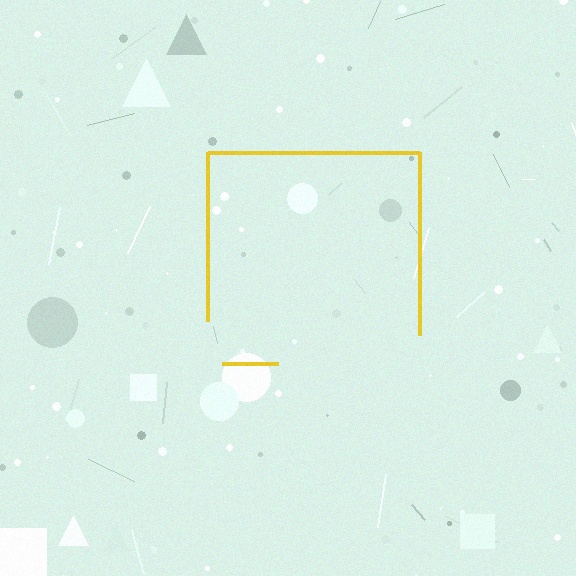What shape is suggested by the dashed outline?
The dashed outline suggests a square.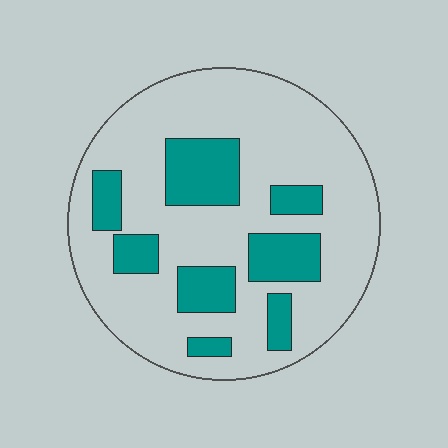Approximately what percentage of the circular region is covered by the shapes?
Approximately 25%.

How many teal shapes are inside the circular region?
8.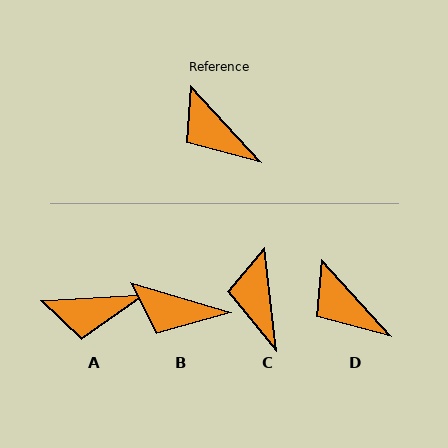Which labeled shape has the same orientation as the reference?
D.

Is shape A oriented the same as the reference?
No, it is off by about 50 degrees.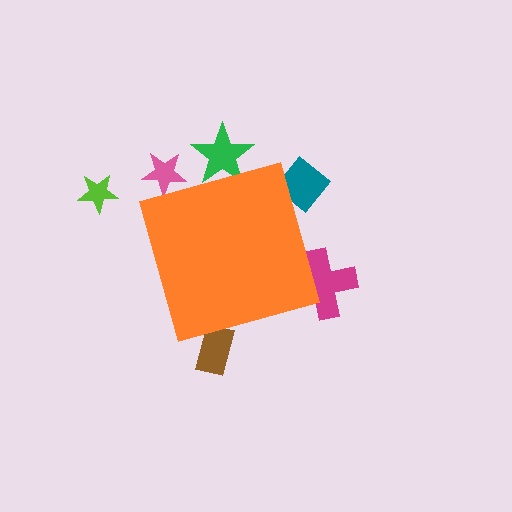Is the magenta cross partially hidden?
Yes, the magenta cross is partially hidden behind the orange diamond.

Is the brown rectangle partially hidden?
Yes, the brown rectangle is partially hidden behind the orange diamond.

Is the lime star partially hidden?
No, the lime star is fully visible.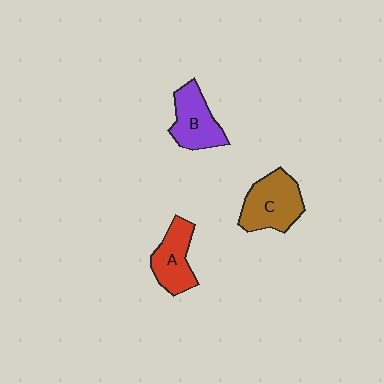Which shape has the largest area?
Shape C (brown).